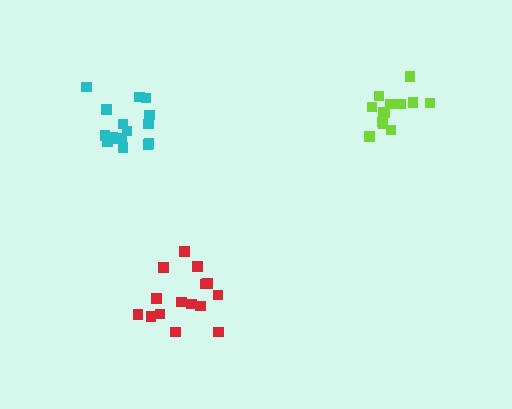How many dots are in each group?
Group 1: 15 dots, Group 2: 16 dots, Group 3: 14 dots (45 total).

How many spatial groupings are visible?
There are 3 spatial groupings.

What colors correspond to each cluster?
The clusters are colored: red, cyan, lime.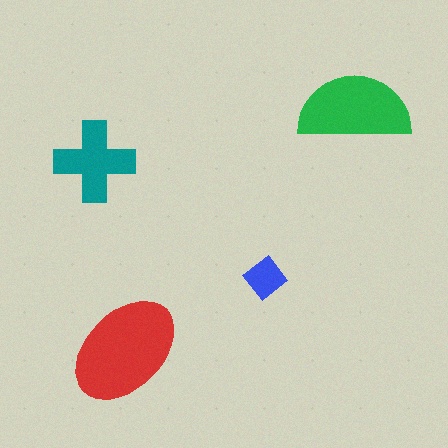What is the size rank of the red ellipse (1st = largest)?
1st.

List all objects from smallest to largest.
The blue diamond, the teal cross, the green semicircle, the red ellipse.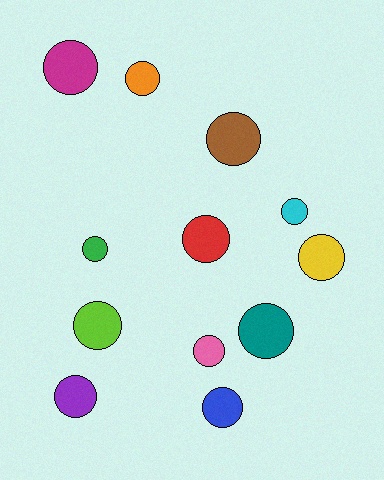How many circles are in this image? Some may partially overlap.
There are 12 circles.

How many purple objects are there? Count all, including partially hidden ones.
There is 1 purple object.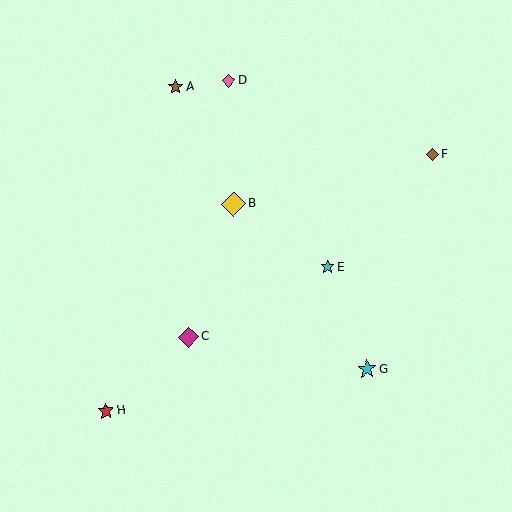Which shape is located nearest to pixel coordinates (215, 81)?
The pink diamond (labeled D) at (229, 80) is nearest to that location.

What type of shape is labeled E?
Shape E is a cyan star.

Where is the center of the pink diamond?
The center of the pink diamond is at (229, 80).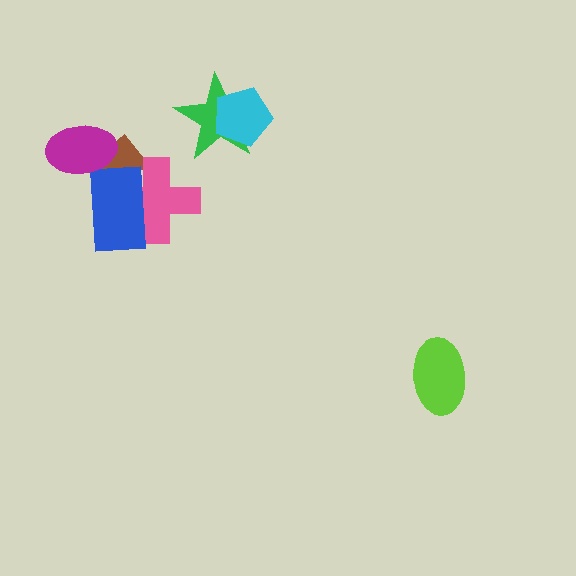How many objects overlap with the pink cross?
2 objects overlap with the pink cross.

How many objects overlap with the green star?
1 object overlaps with the green star.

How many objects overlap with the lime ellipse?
0 objects overlap with the lime ellipse.